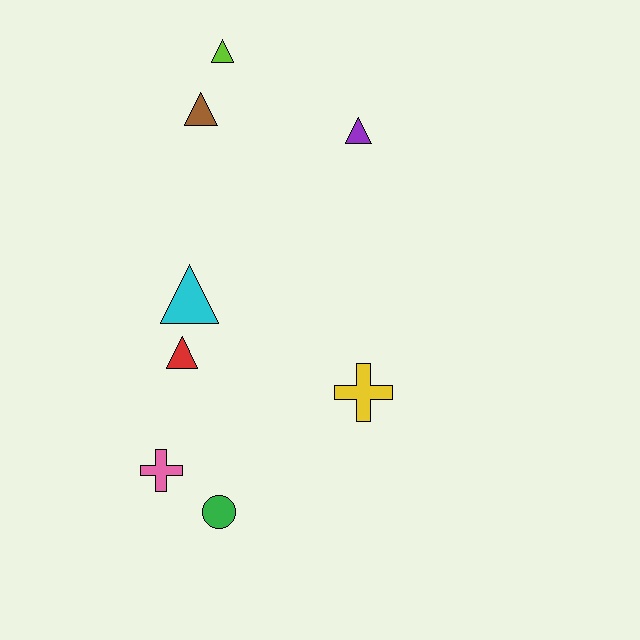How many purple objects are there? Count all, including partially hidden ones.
There is 1 purple object.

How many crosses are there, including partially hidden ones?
There are 2 crosses.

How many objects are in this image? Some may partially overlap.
There are 8 objects.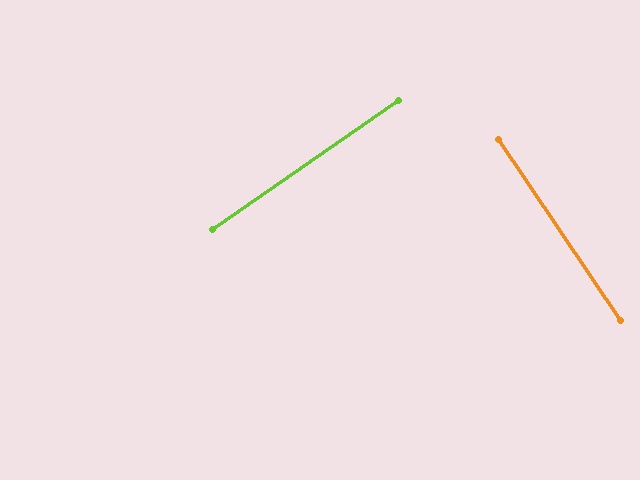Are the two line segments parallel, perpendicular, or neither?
Perpendicular — they meet at approximately 89°.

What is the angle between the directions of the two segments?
Approximately 89 degrees.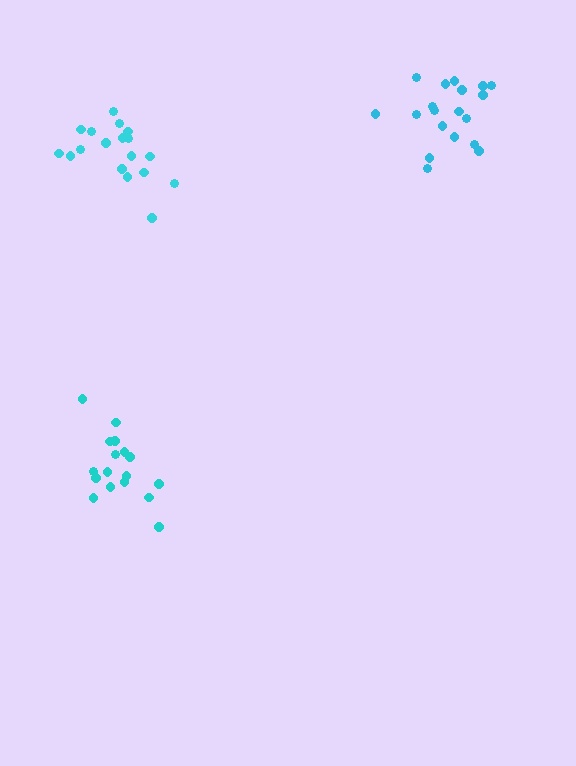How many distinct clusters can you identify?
There are 3 distinct clusters.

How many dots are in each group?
Group 1: 18 dots, Group 2: 17 dots, Group 3: 19 dots (54 total).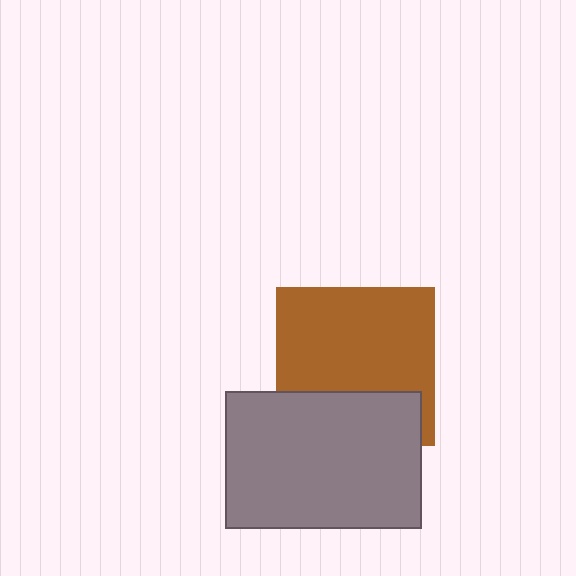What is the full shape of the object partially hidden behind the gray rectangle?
The partially hidden object is a brown square.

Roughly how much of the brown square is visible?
Most of it is visible (roughly 69%).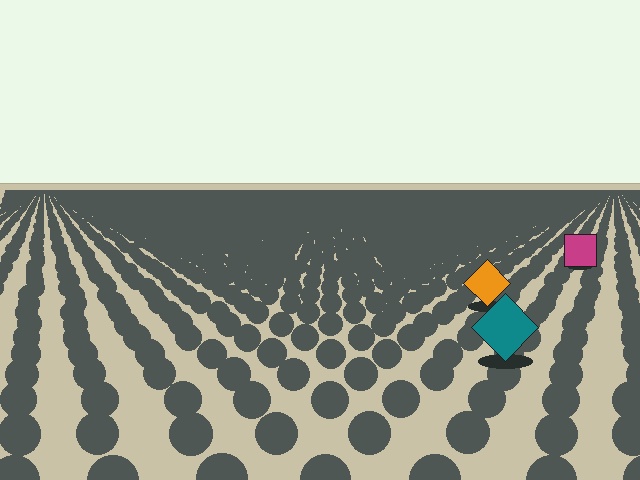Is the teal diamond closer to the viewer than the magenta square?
Yes. The teal diamond is closer — you can tell from the texture gradient: the ground texture is coarser near it.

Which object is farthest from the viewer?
The magenta square is farthest from the viewer. It appears smaller and the ground texture around it is denser.